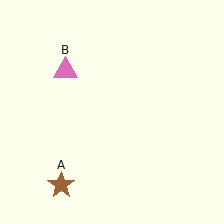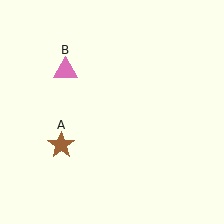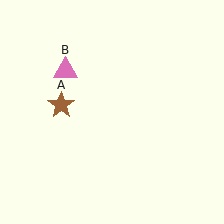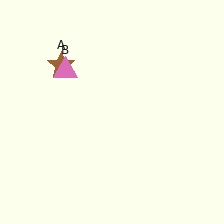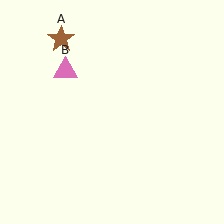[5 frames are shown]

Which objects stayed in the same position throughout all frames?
Pink triangle (object B) remained stationary.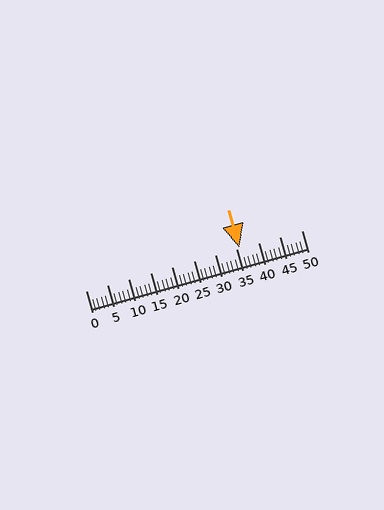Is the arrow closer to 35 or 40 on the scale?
The arrow is closer to 35.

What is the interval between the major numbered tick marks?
The major tick marks are spaced 5 units apart.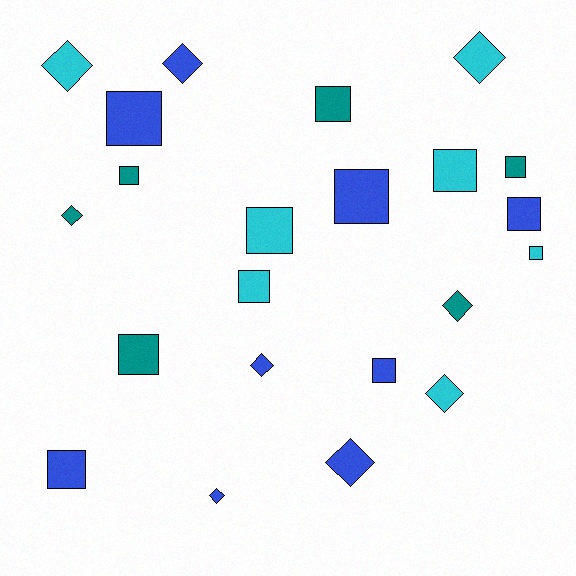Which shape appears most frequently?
Square, with 13 objects.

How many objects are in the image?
There are 22 objects.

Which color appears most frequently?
Blue, with 9 objects.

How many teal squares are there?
There are 4 teal squares.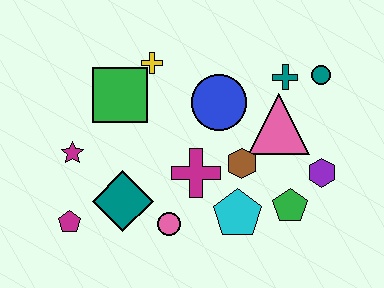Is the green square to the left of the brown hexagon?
Yes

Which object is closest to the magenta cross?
The brown hexagon is closest to the magenta cross.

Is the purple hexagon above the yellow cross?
No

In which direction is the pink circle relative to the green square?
The pink circle is below the green square.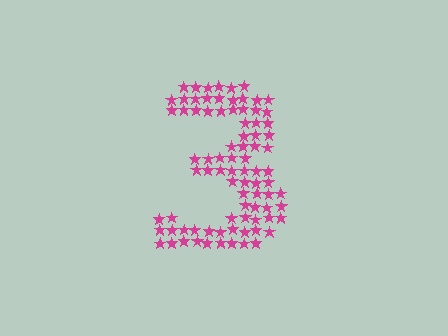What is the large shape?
The large shape is the digit 3.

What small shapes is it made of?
It is made of small stars.